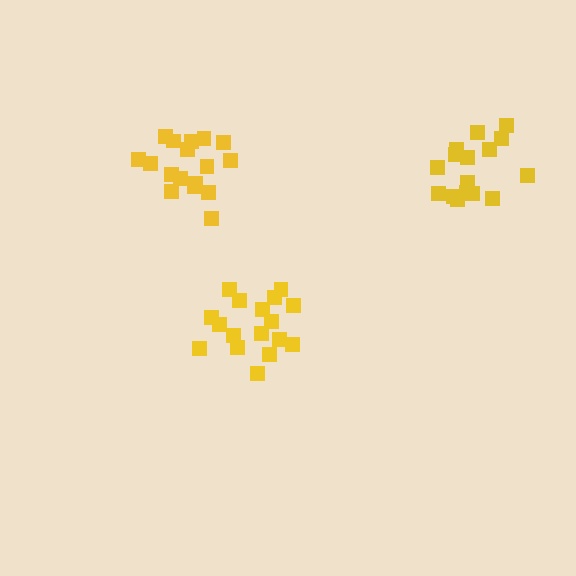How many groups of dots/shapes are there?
There are 3 groups.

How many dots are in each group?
Group 1: 17 dots, Group 2: 17 dots, Group 3: 16 dots (50 total).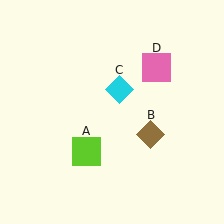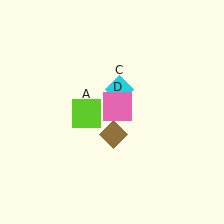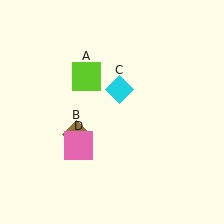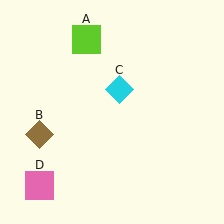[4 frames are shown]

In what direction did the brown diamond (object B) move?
The brown diamond (object B) moved left.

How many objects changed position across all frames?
3 objects changed position: lime square (object A), brown diamond (object B), pink square (object D).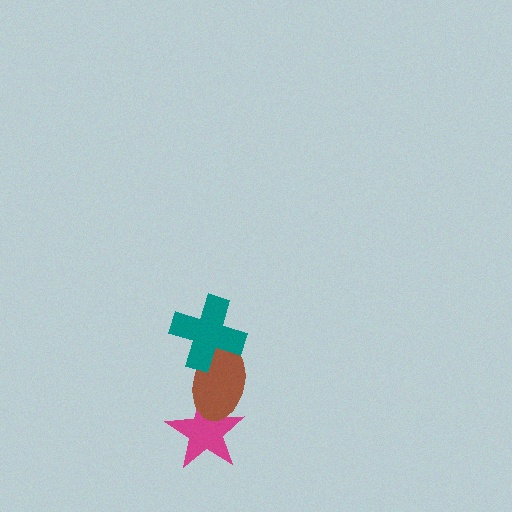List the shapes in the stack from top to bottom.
From top to bottom: the teal cross, the brown ellipse, the magenta star.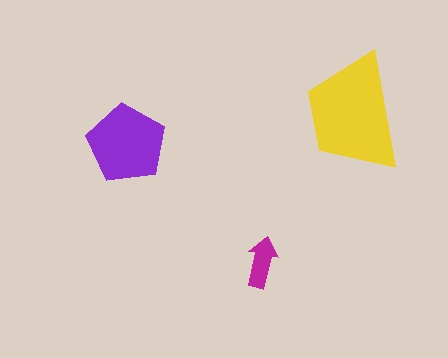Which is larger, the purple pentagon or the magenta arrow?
The purple pentagon.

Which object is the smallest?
The magenta arrow.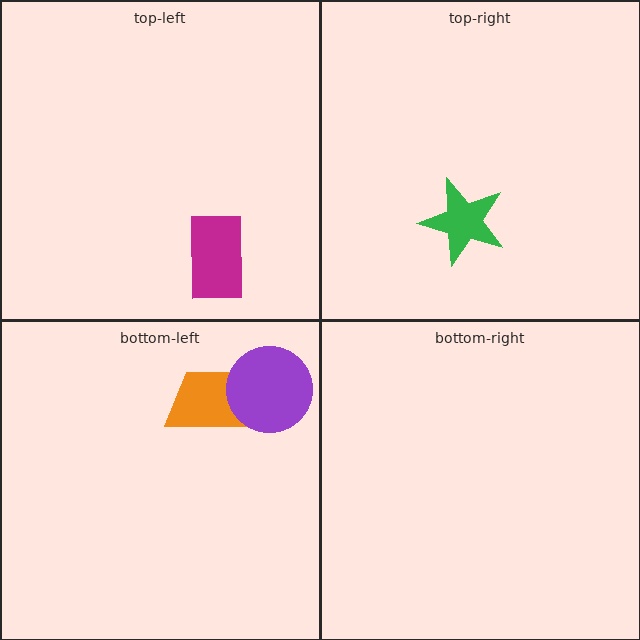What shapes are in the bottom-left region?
The orange trapezoid, the purple circle.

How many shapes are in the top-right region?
1.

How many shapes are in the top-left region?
1.